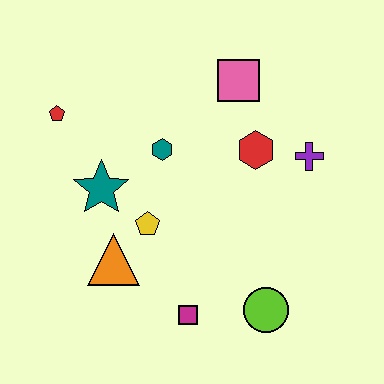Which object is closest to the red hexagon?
The purple cross is closest to the red hexagon.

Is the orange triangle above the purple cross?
No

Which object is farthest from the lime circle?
The red pentagon is farthest from the lime circle.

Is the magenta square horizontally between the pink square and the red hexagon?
No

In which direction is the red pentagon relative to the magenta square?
The red pentagon is above the magenta square.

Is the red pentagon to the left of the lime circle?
Yes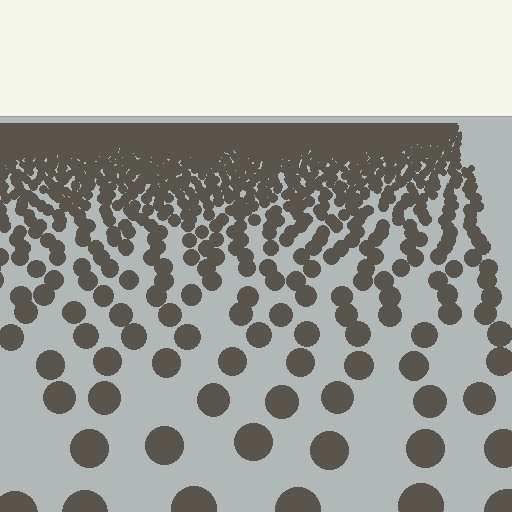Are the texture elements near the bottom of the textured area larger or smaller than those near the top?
Larger. Near the bottom, elements are closer to the viewer and appear at a bigger on-screen size.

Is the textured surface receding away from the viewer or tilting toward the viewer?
The surface is receding away from the viewer. Texture elements get smaller and denser toward the top.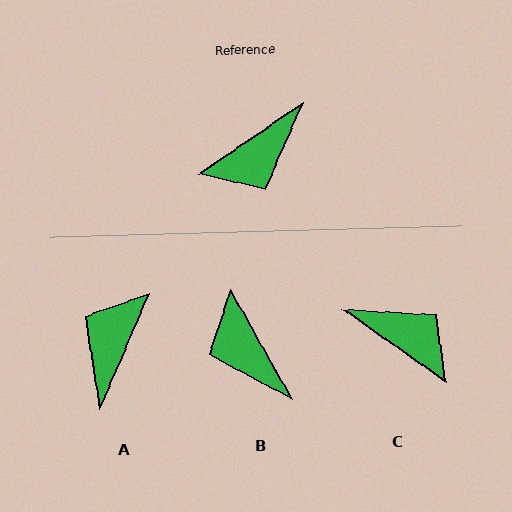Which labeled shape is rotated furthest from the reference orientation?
A, about 147 degrees away.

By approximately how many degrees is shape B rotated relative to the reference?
Approximately 95 degrees clockwise.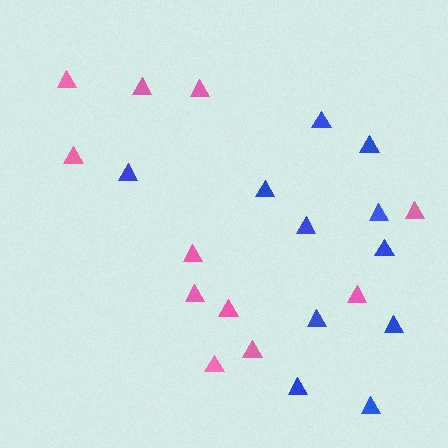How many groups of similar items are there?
There are 2 groups: one group of pink triangles (11) and one group of blue triangles (11).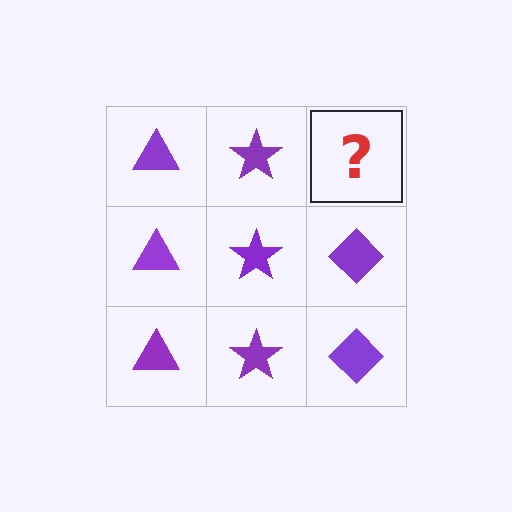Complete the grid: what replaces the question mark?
The question mark should be replaced with a purple diamond.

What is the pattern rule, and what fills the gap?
The rule is that each column has a consistent shape. The gap should be filled with a purple diamond.